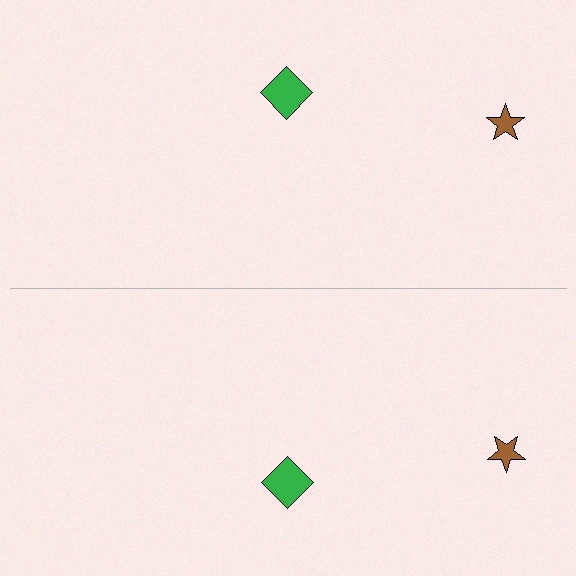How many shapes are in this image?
There are 4 shapes in this image.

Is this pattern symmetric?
Yes, this pattern has bilateral (reflection) symmetry.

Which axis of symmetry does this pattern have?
The pattern has a horizontal axis of symmetry running through the center of the image.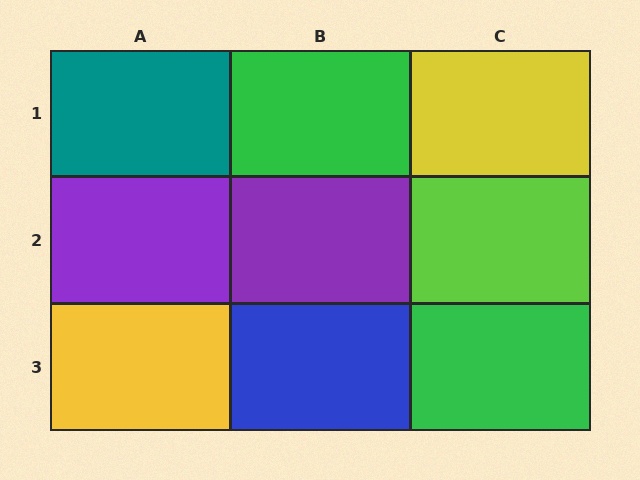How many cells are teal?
1 cell is teal.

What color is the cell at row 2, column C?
Lime.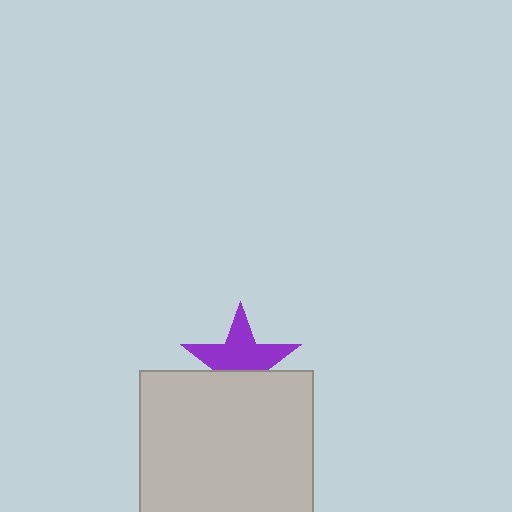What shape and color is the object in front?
The object in front is a light gray square.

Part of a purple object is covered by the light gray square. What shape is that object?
It is a star.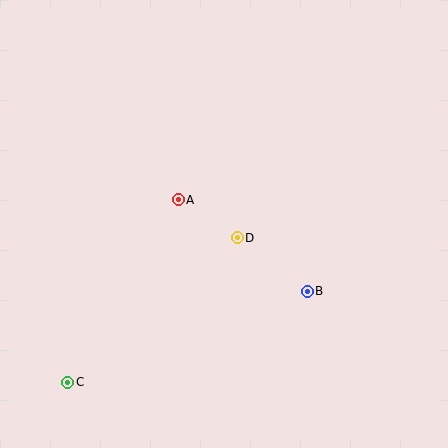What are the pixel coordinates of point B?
Point B is at (307, 291).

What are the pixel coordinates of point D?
Point D is at (237, 238).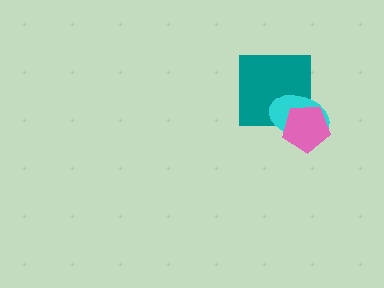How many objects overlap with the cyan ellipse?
2 objects overlap with the cyan ellipse.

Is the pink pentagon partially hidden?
No, no other shape covers it.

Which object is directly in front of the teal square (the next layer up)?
The cyan ellipse is directly in front of the teal square.